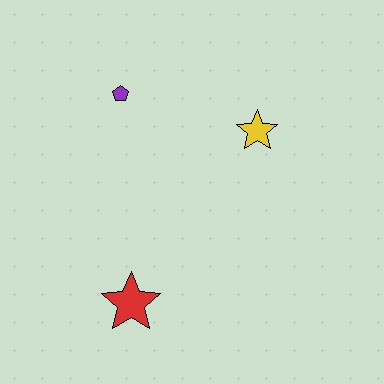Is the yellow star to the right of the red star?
Yes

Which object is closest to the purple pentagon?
The yellow star is closest to the purple pentagon.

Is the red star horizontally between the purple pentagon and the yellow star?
Yes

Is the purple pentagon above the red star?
Yes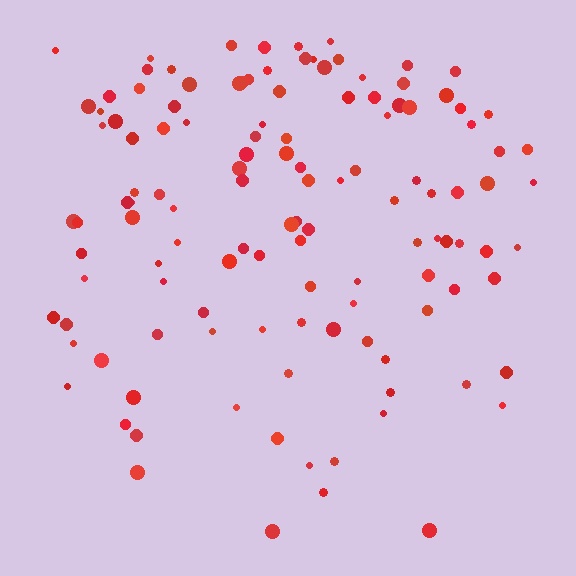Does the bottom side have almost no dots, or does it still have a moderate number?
Still a moderate number, just noticeably fewer than the top.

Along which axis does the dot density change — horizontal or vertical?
Vertical.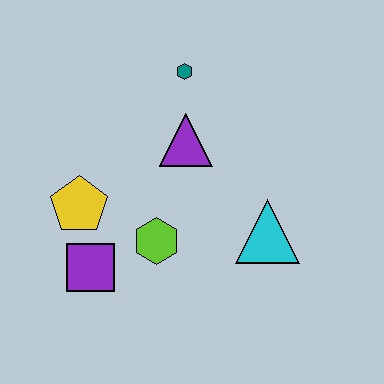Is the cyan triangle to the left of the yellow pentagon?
No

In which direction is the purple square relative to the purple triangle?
The purple square is below the purple triangle.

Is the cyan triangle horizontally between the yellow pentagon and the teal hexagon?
No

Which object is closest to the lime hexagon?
The purple square is closest to the lime hexagon.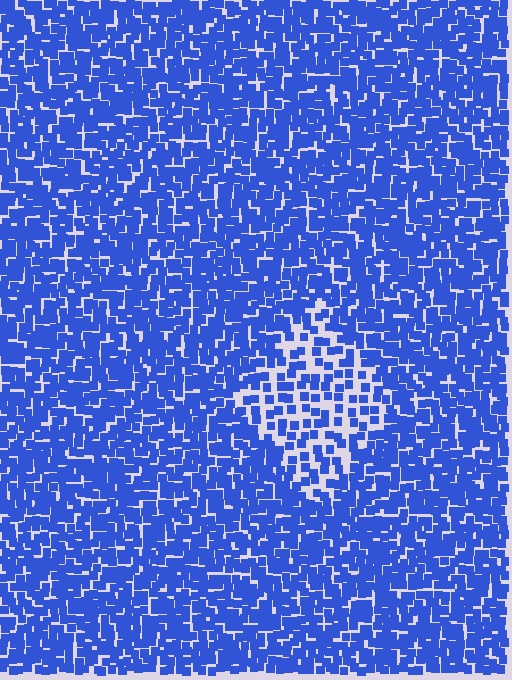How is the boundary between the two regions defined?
The boundary is defined by a change in element density (approximately 2.1x ratio). All elements are the same color, size, and shape.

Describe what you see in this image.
The image contains small blue elements arranged at two different densities. A diamond-shaped region is visible where the elements are less densely packed than the surrounding area.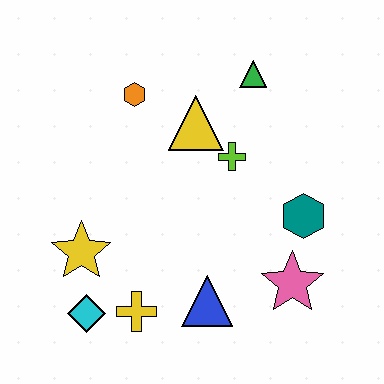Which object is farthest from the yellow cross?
The green triangle is farthest from the yellow cross.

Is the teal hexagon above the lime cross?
No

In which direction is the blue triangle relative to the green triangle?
The blue triangle is below the green triangle.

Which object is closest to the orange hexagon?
The yellow triangle is closest to the orange hexagon.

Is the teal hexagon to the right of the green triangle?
Yes